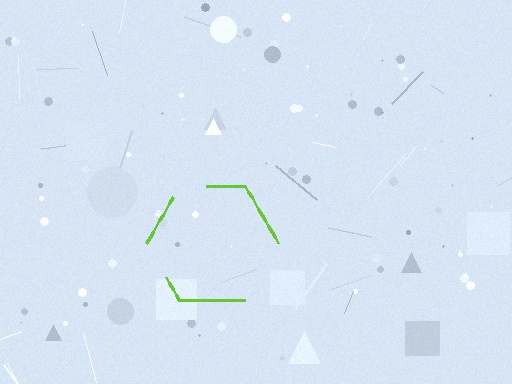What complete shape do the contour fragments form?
The contour fragments form a hexagon.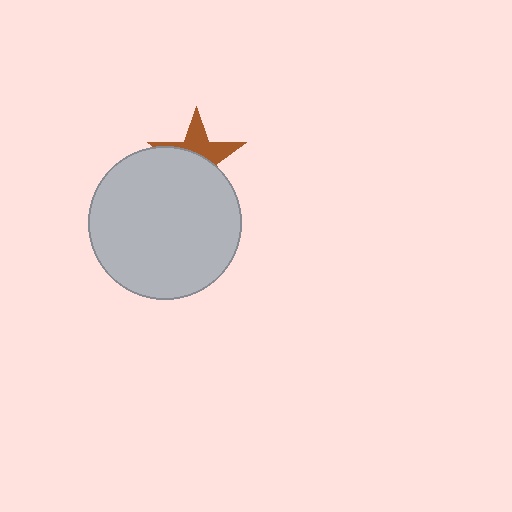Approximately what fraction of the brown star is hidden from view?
Roughly 56% of the brown star is hidden behind the light gray circle.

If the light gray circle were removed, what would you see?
You would see the complete brown star.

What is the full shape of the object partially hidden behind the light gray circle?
The partially hidden object is a brown star.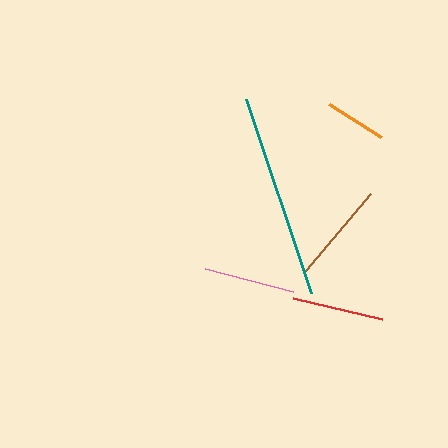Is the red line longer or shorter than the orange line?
The red line is longer than the orange line.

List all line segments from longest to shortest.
From longest to shortest: teal, brown, pink, red, orange.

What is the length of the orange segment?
The orange segment is approximately 61 pixels long.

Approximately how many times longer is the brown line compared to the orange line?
The brown line is approximately 1.7 times the length of the orange line.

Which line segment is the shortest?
The orange line is the shortest at approximately 61 pixels.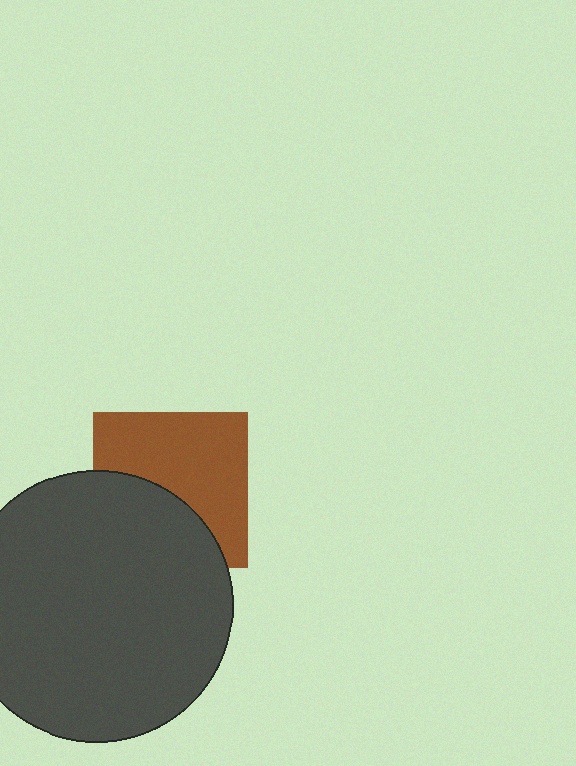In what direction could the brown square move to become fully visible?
The brown square could move up. That would shift it out from behind the dark gray circle entirely.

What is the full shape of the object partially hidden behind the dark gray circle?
The partially hidden object is a brown square.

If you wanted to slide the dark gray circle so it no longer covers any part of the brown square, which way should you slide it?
Slide it down — that is the most direct way to separate the two shapes.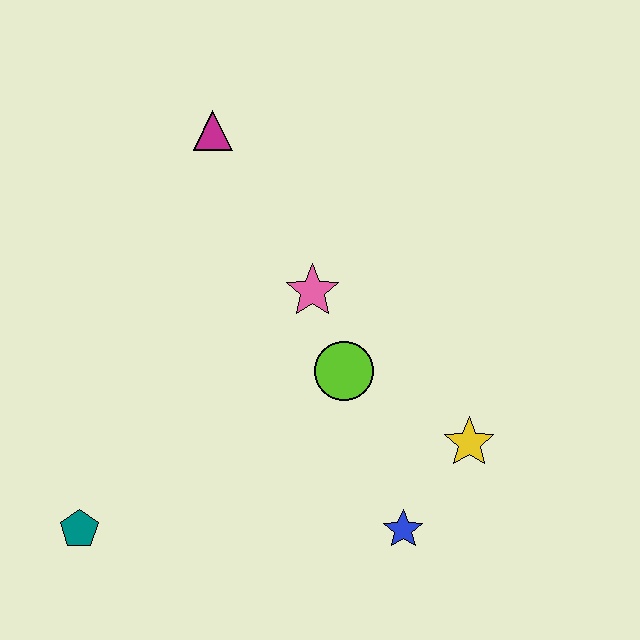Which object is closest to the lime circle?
The pink star is closest to the lime circle.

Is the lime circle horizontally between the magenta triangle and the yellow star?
Yes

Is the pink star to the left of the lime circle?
Yes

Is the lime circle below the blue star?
No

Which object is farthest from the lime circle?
The teal pentagon is farthest from the lime circle.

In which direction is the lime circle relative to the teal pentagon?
The lime circle is to the right of the teal pentagon.